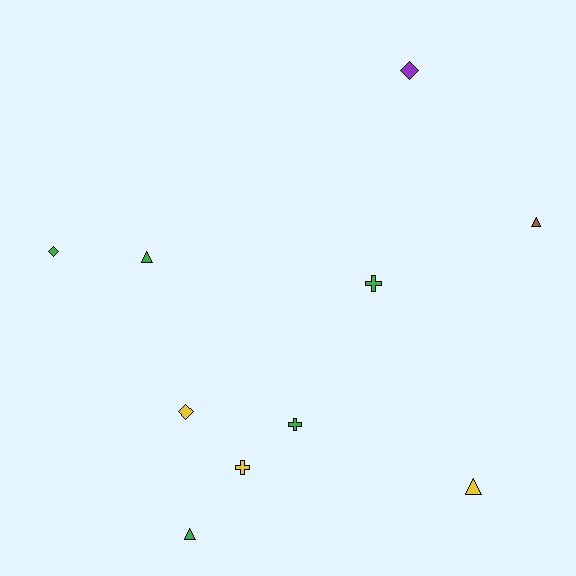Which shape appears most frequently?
Triangle, with 4 objects.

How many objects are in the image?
There are 10 objects.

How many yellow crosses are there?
There is 1 yellow cross.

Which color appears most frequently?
Green, with 5 objects.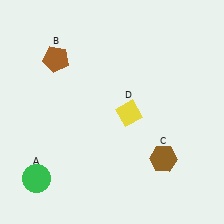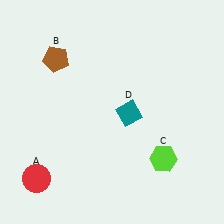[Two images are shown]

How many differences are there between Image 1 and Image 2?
There are 3 differences between the two images.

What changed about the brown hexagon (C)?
In Image 1, C is brown. In Image 2, it changed to lime.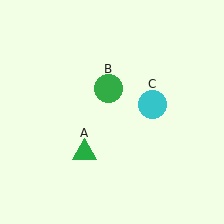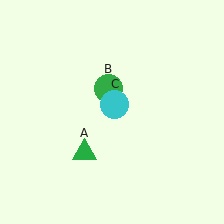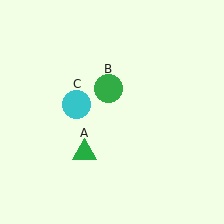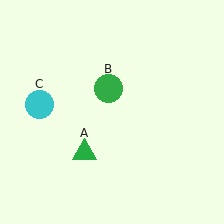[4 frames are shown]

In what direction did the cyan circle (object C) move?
The cyan circle (object C) moved left.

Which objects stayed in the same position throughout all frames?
Green triangle (object A) and green circle (object B) remained stationary.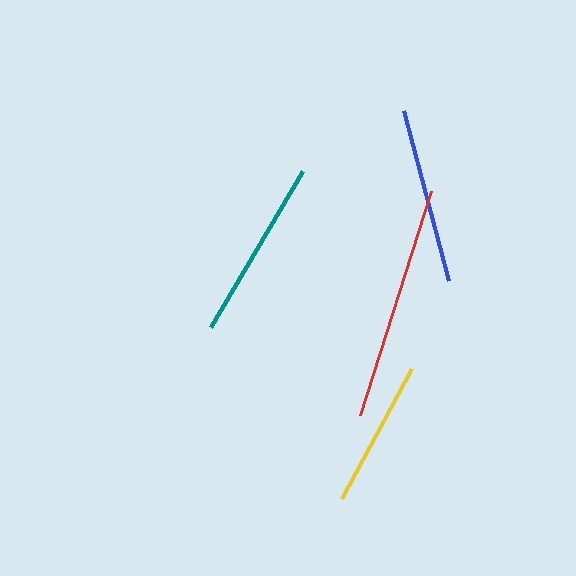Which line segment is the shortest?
The yellow line is the shortest at approximately 147 pixels.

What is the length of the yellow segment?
The yellow segment is approximately 147 pixels long.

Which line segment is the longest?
The red line is the longest at approximately 235 pixels.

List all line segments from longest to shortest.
From longest to shortest: red, teal, blue, yellow.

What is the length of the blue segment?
The blue segment is approximately 176 pixels long.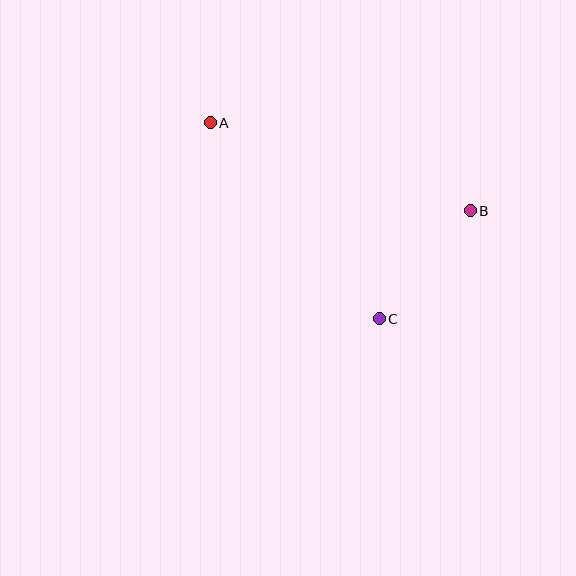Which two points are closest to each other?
Points B and C are closest to each other.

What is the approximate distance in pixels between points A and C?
The distance between A and C is approximately 259 pixels.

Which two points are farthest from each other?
Points A and B are farthest from each other.